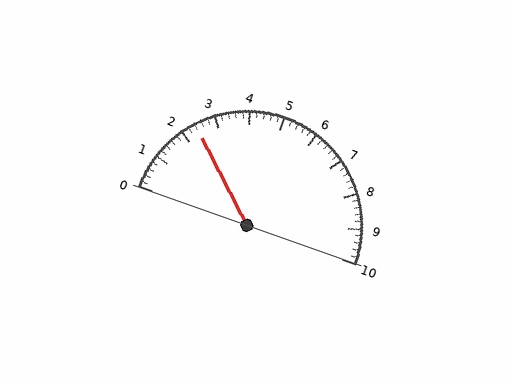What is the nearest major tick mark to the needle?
The nearest major tick mark is 2.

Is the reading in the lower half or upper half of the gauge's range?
The reading is in the lower half of the range (0 to 10).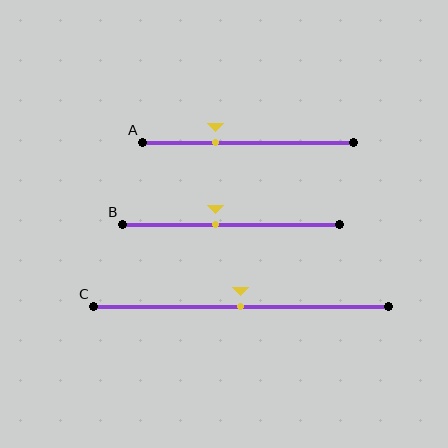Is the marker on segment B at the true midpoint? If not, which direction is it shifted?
No, the marker on segment B is shifted to the left by about 7% of the segment length.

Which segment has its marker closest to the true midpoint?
Segment C has its marker closest to the true midpoint.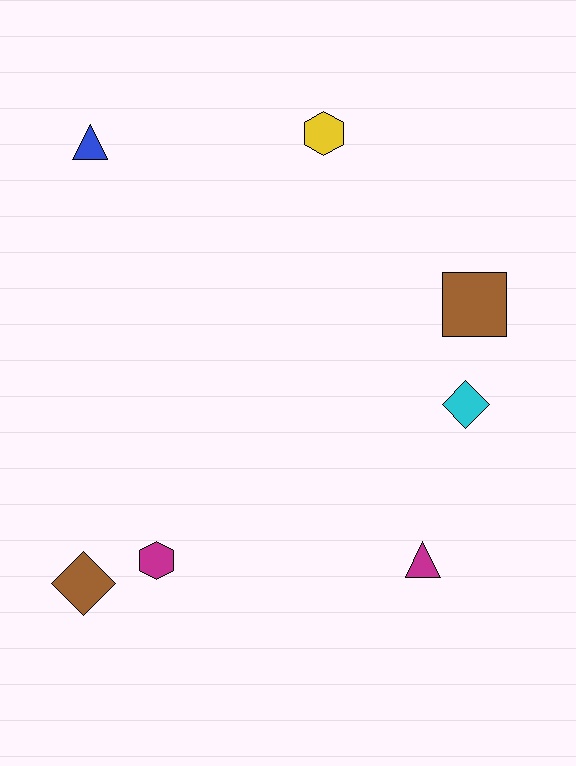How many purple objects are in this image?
There are no purple objects.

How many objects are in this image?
There are 7 objects.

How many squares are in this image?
There is 1 square.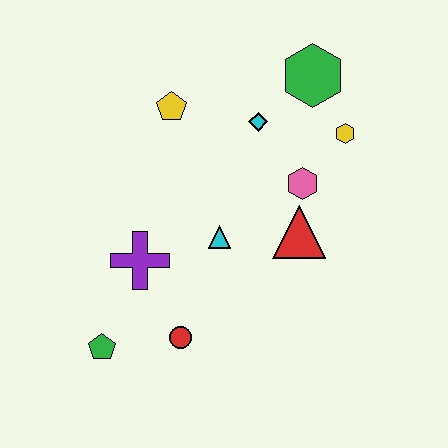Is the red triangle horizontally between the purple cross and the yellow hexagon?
Yes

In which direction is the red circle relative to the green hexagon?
The red circle is below the green hexagon.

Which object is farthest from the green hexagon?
The green pentagon is farthest from the green hexagon.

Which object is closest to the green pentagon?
The red circle is closest to the green pentagon.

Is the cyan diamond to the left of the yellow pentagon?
No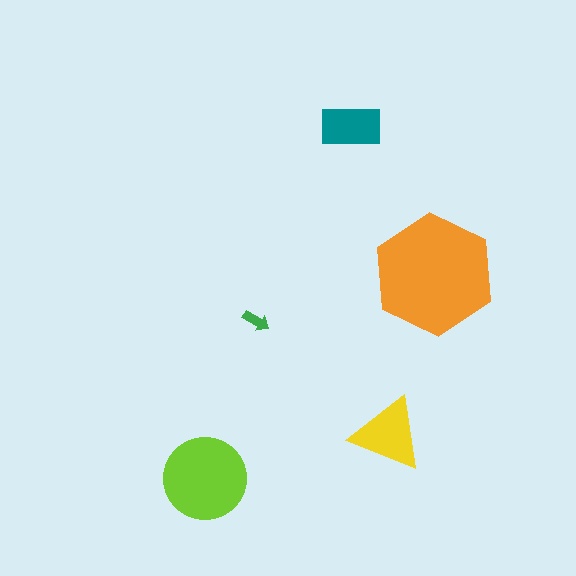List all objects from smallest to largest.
The green arrow, the teal rectangle, the yellow triangle, the lime circle, the orange hexagon.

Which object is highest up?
The teal rectangle is topmost.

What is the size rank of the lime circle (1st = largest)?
2nd.